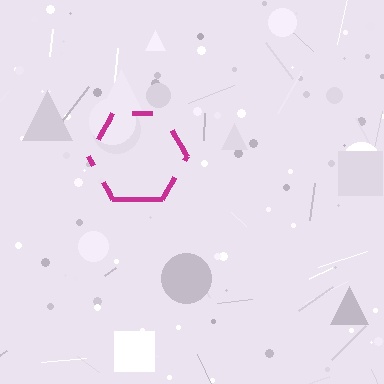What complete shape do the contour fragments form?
The contour fragments form a hexagon.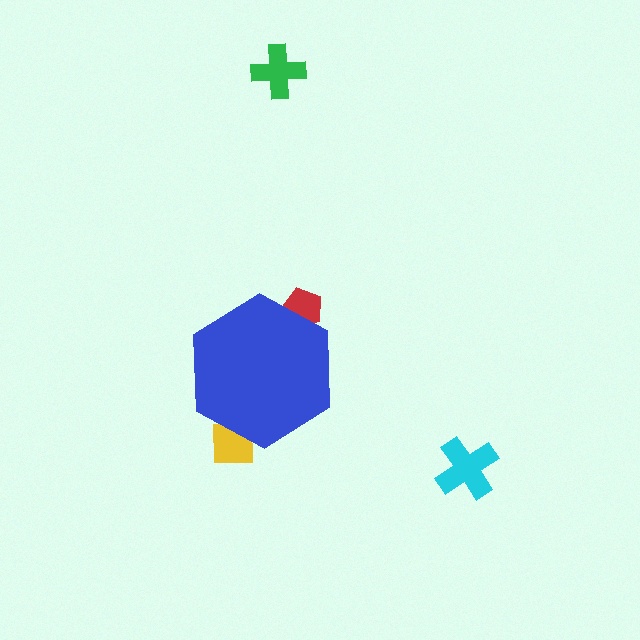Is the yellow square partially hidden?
Yes, the yellow square is partially hidden behind the blue hexagon.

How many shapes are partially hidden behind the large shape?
2 shapes are partially hidden.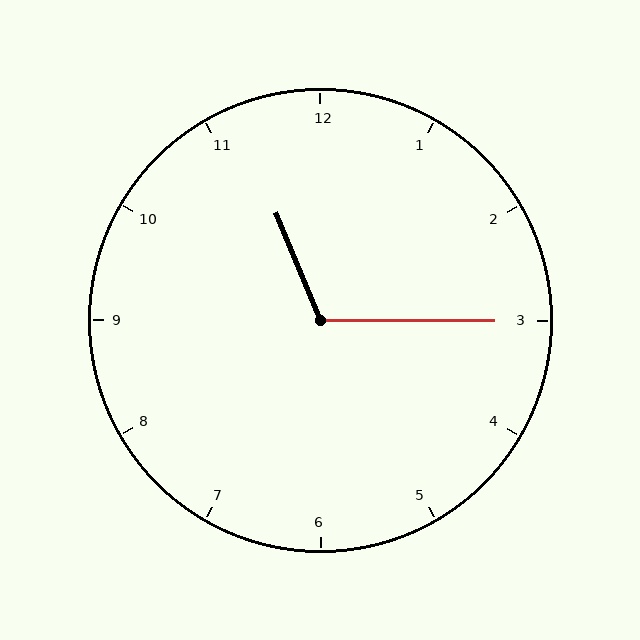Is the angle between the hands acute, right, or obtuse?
It is obtuse.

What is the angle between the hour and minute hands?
Approximately 112 degrees.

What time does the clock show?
11:15.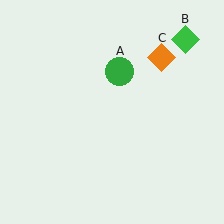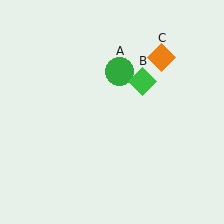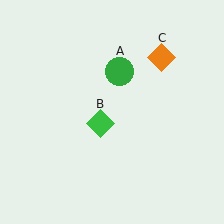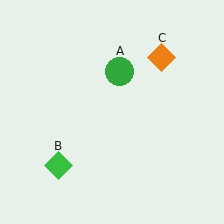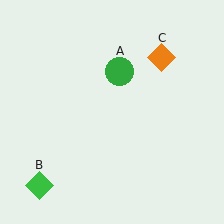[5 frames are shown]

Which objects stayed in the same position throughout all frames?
Green circle (object A) and orange diamond (object C) remained stationary.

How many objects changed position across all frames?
1 object changed position: green diamond (object B).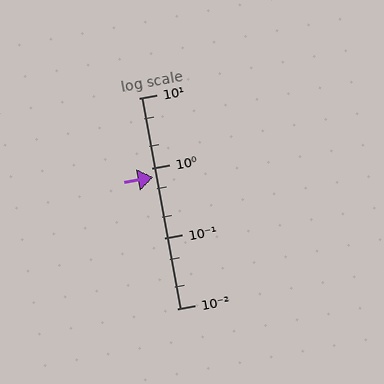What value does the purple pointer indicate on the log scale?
The pointer indicates approximately 0.75.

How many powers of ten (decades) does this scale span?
The scale spans 3 decades, from 0.01 to 10.